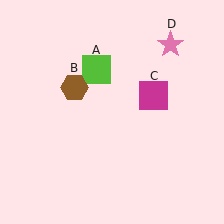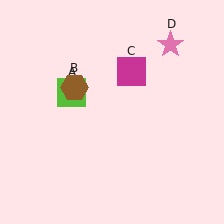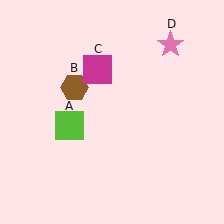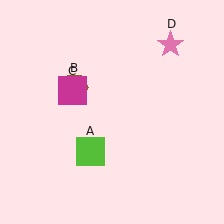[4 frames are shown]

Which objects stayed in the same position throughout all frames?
Brown hexagon (object B) and pink star (object D) remained stationary.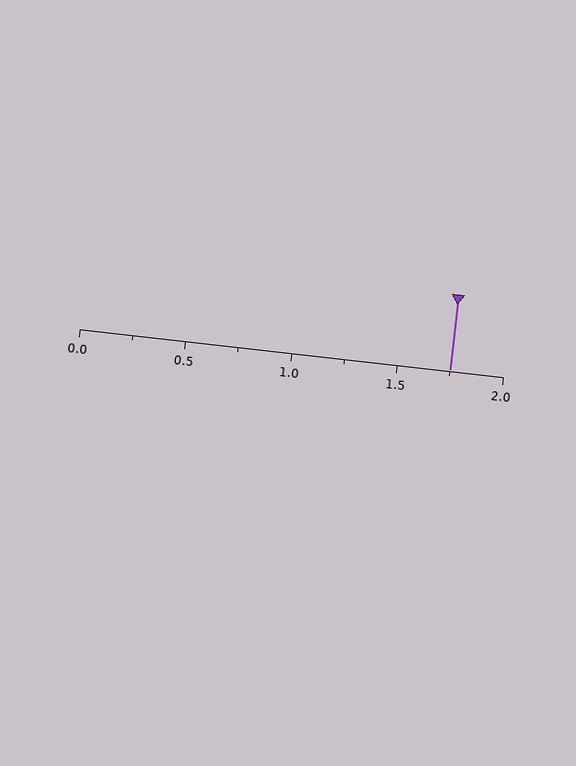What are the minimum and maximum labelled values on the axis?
The axis runs from 0.0 to 2.0.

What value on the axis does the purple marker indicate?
The marker indicates approximately 1.75.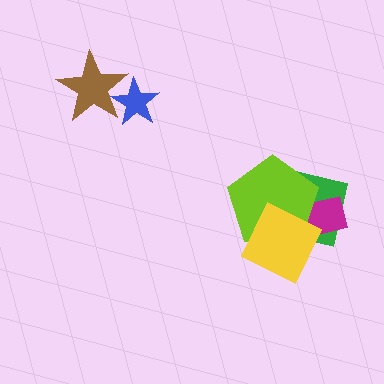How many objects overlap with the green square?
3 objects overlap with the green square.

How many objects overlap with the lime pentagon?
3 objects overlap with the lime pentagon.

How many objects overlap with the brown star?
1 object overlaps with the brown star.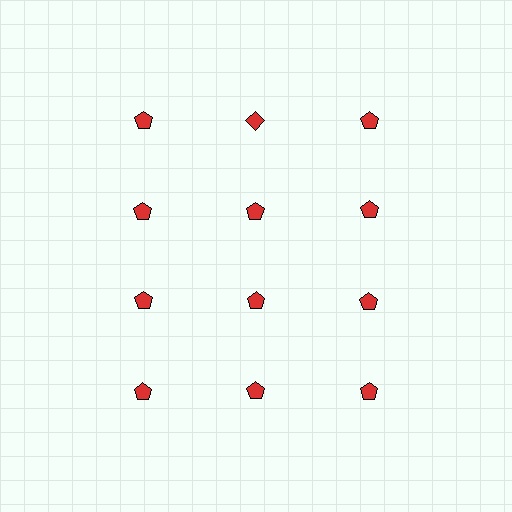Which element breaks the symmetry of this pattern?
The red diamond in the top row, second from left column breaks the symmetry. All other shapes are red pentagons.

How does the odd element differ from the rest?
It has a different shape: diamond instead of pentagon.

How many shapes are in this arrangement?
There are 12 shapes arranged in a grid pattern.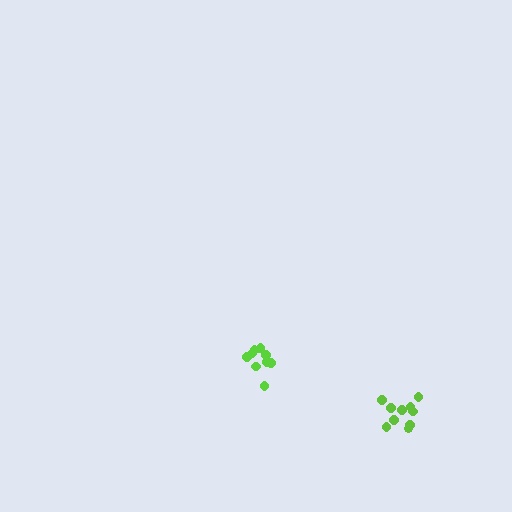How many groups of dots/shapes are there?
There are 2 groups.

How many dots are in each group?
Group 1: 10 dots, Group 2: 10 dots (20 total).